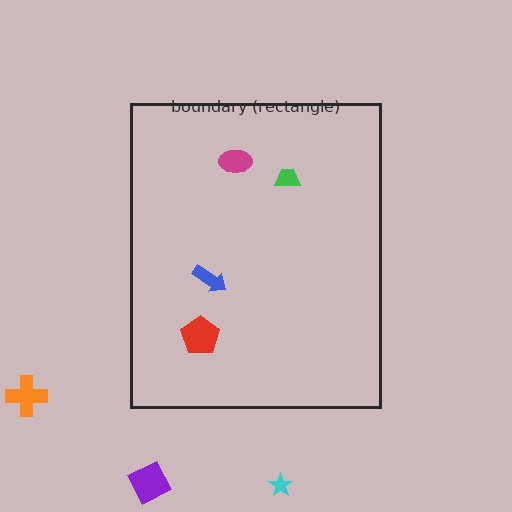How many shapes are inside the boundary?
4 inside, 3 outside.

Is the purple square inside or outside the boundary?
Outside.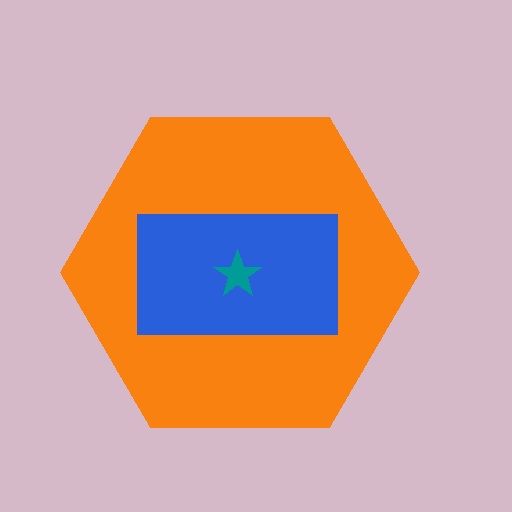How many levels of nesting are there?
3.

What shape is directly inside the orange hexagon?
The blue rectangle.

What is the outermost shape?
The orange hexagon.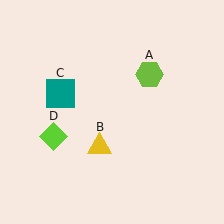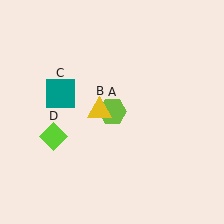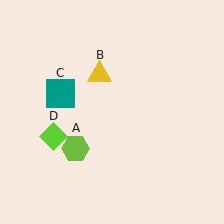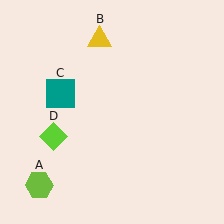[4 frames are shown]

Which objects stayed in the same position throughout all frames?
Teal square (object C) and lime diamond (object D) remained stationary.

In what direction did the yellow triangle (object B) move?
The yellow triangle (object B) moved up.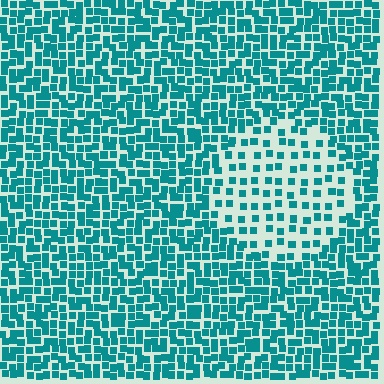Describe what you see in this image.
The image contains small teal elements arranged at two different densities. A circle-shaped region is visible where the elements are less densely packed than the surrounding area.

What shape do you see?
I see a circle.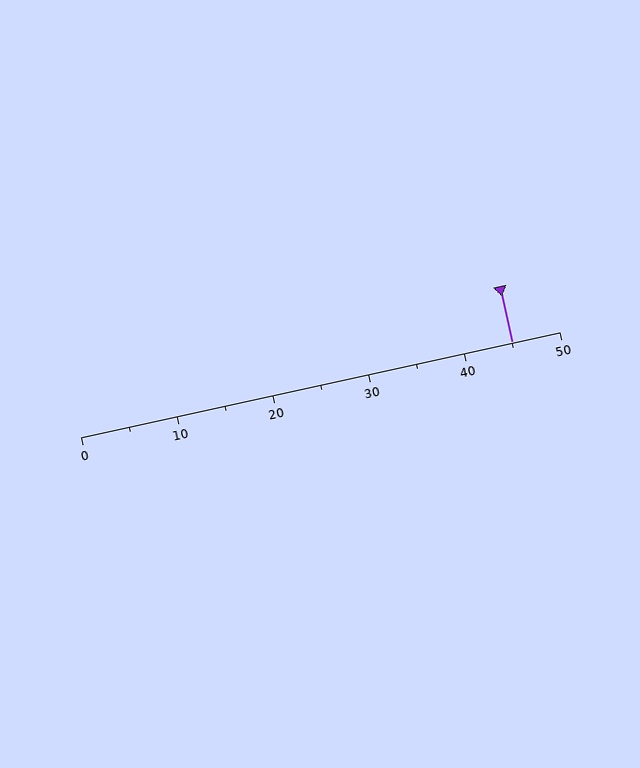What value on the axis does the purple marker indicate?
The marker indicates approximately 45.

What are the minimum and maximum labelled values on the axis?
The axis runs from 0 to 50.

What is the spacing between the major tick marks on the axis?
The major ticks are spaced 10 apart.